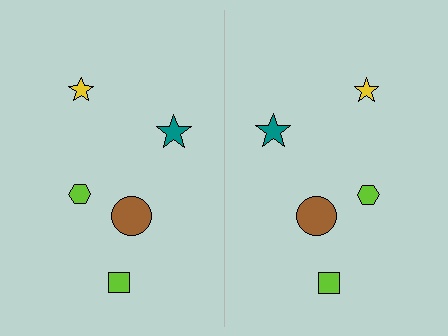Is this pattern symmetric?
Yes, this pattern has bilateral (reflection) symmetry.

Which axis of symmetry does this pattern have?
The pattern has a vertical axis of symmetry running through the center of the image.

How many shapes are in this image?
There are 10 shapes in this image.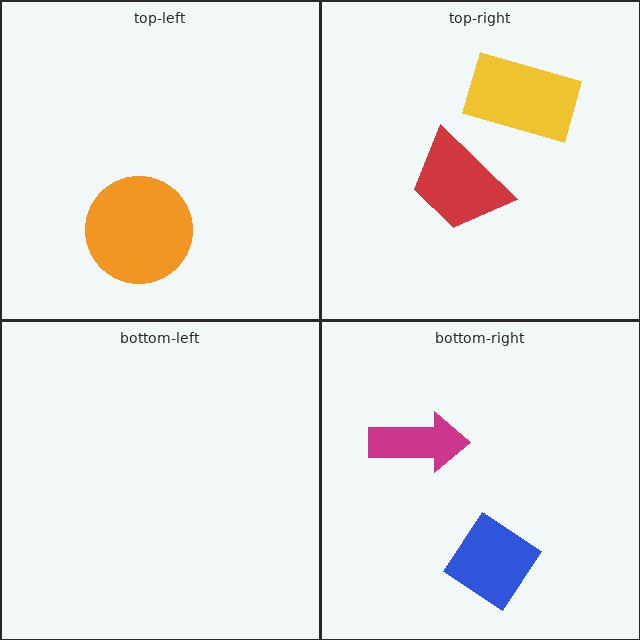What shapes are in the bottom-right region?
The blue diamond, the magenta arrow.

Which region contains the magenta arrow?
The bottom-right region.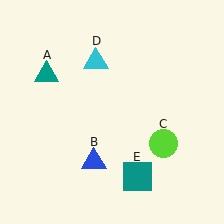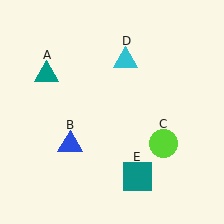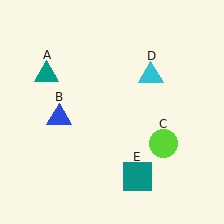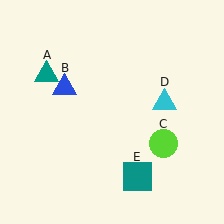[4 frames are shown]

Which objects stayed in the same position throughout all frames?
Teal triangle (object A) and lime circle (object C) and teal square (object E) remained stationary.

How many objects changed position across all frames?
2 objects changed position: blue triangle (object B), cyan triangle (object D).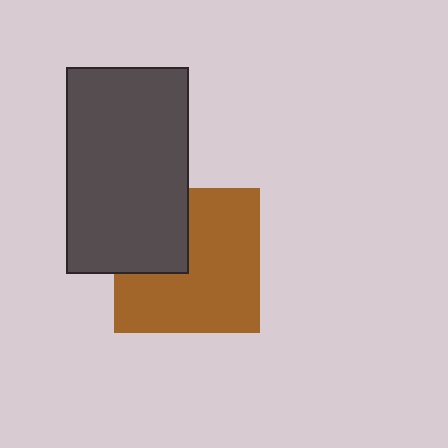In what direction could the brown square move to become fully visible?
The brown square could move toward the lower-right. That would shift it out from behind the dark gray rectangle entirely.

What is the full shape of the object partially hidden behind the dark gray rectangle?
The partially hidden object is a brown square.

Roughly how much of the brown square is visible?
Most of it is visible (roughly 69%).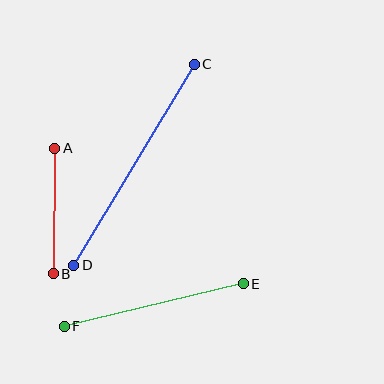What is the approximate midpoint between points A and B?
The midpoint is at approximately (54, 211) pixels.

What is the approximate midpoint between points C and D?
The midpoint is at approximately (134, 165) pixels.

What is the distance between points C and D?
The distance is approximately 234 pixels.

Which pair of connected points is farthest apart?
Points C and D are farthest apart.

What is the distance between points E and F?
The distance is approximately 184 pixels.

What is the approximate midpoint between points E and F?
The midpoint is at approximately (154, 305) pixels.